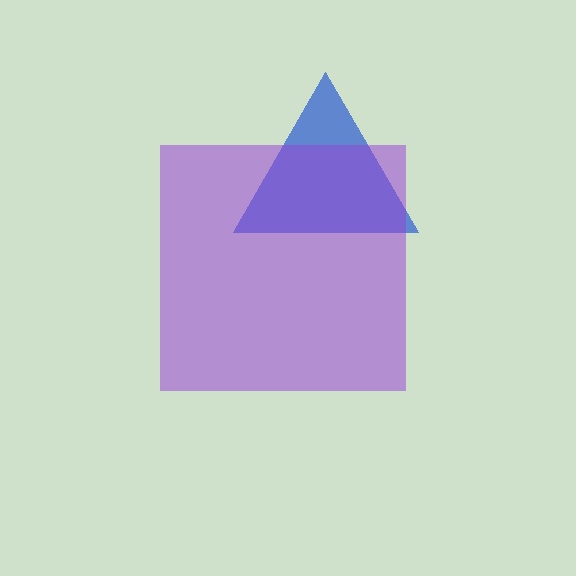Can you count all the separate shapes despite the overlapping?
Yes, there are 2 separate shapes.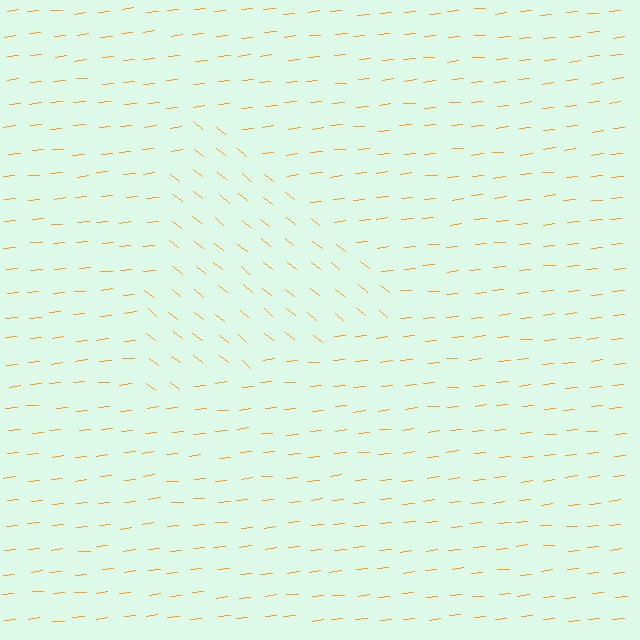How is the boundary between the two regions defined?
The boundary is defined purely by a change in line orientation (approximately 45 degrees difference). All lines are the same color and thickness.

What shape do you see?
I see a triangle.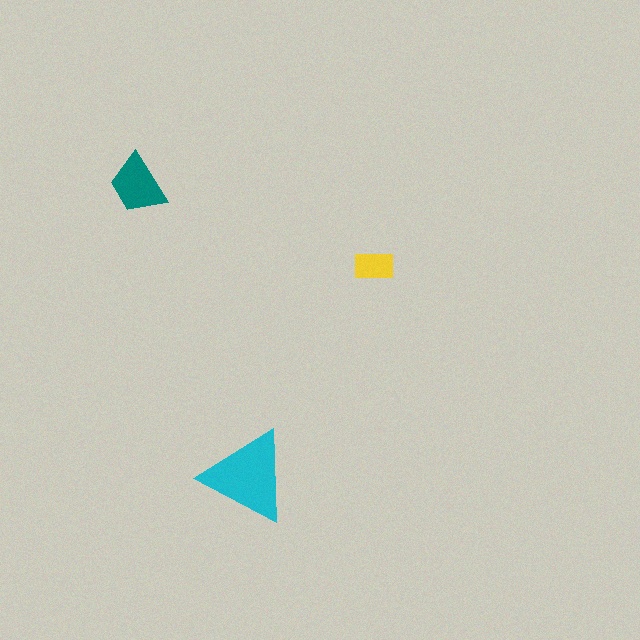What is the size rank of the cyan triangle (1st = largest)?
1st.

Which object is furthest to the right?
The yellow rectangle is rightmost.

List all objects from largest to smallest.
The cyan triangle, the teal trapezoid, the yellow rectangle.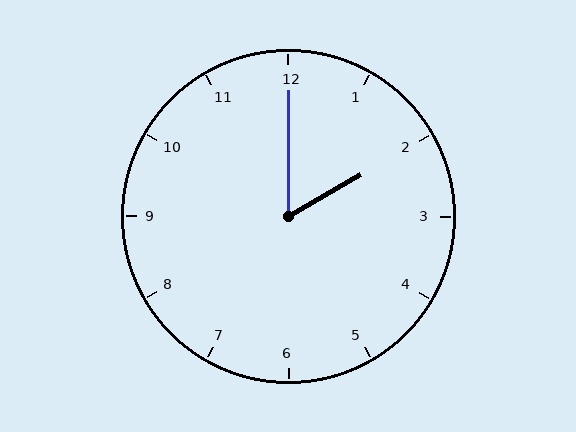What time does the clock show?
2:00.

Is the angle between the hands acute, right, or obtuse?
It is acute.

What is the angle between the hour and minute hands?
Approximately 60 degrees.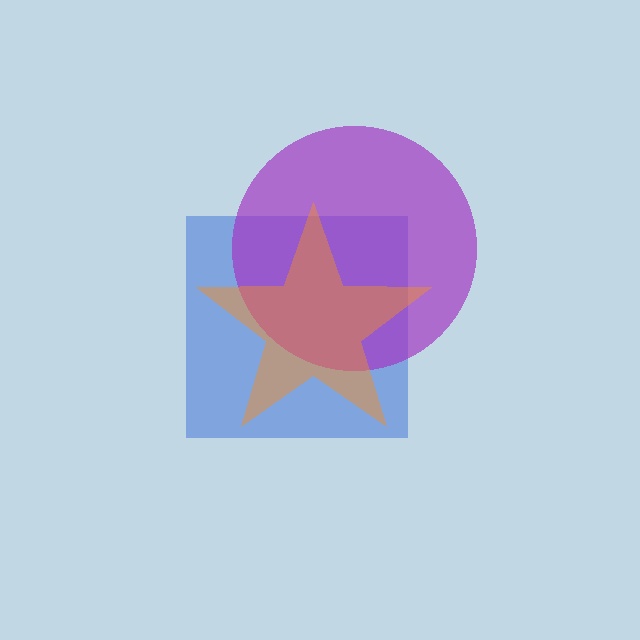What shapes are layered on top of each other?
The layered shapes are: a blue square, a purple circle, an orange star.